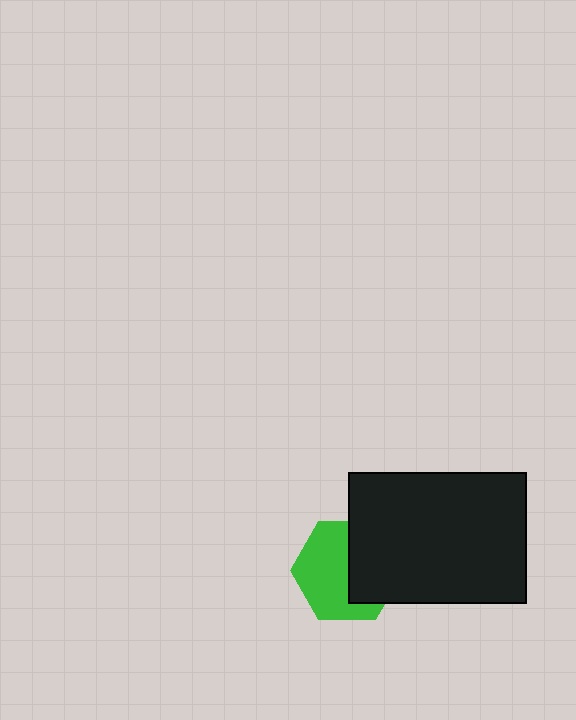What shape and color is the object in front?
The object in front is a black rectangle.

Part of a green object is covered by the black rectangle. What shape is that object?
It is a hexagon.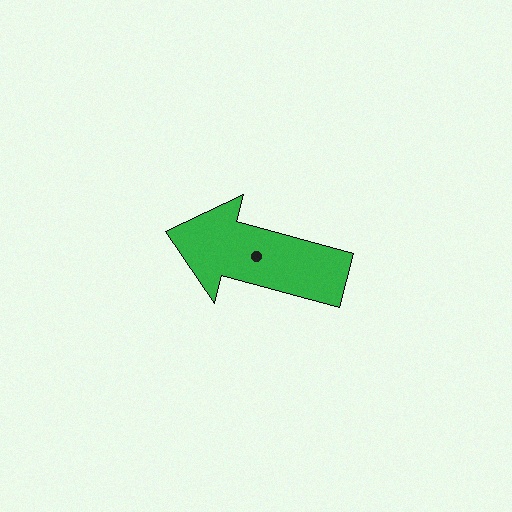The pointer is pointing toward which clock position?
Roughly 10 o'clock.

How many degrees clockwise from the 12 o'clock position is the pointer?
Approximately 285 degrees.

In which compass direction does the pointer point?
West.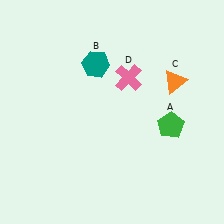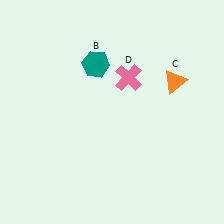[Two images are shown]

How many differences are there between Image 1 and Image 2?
There is 1 difference between the two images.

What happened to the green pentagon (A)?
The green pentagon (A) was removed in Image 2. It was in the bottom-right area of Image 1.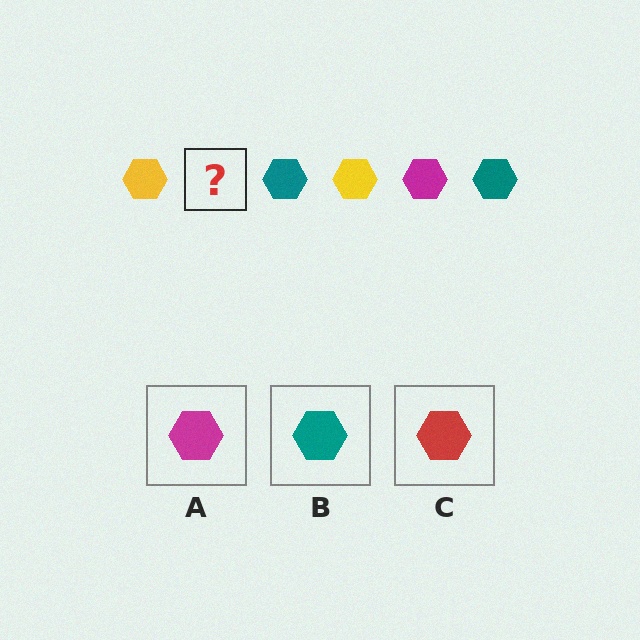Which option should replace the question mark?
Option A.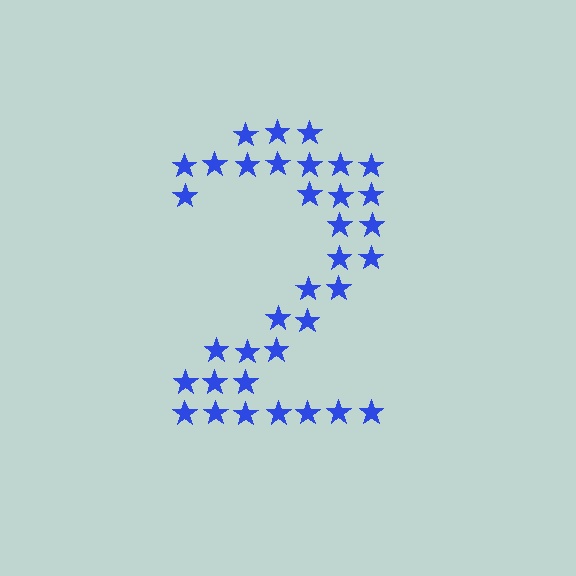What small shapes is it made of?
It is made of small stars.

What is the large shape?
The large shape is the digit 2.